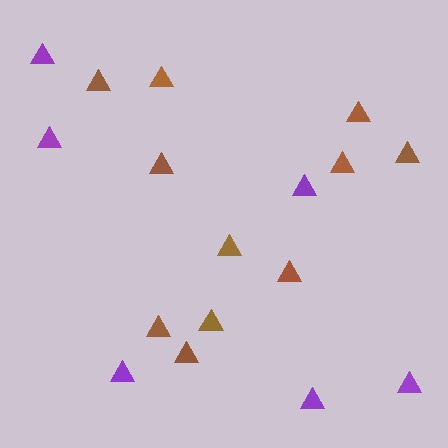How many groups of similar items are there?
There are 2 groups: one group of brown triangles (11) and one group of purple triangles (6).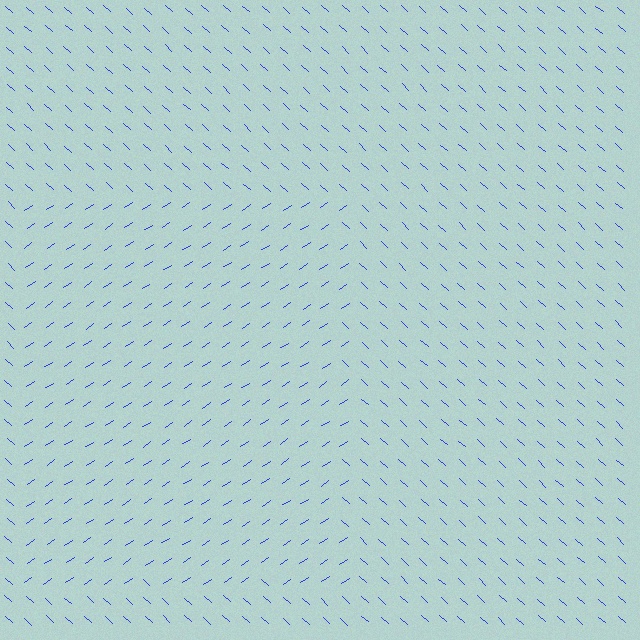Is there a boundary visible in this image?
Yes, there is a texture boundary formed by a change in line orientation.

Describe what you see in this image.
The image is filled with small blue line segments. A rectangle region in the image has lines oriented differently from the surrounding lines, creating a visible texture boundary.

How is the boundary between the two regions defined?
The boundary is defined purely by a change in line orientation (approximately 75 degrees difference). All lines are the same color and thickness.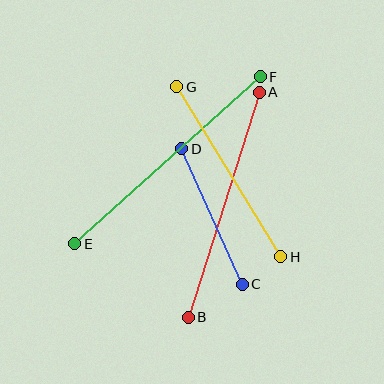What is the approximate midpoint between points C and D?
The midpoint is at approximately (212, 217) pixels.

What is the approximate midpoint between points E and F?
The midpoint is at approximately (168, 160) pixels.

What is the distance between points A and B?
The distance is approximately 236 pixels.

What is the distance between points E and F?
The distance is approximately 250 pixels.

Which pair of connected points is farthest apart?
Points E and F are farthest apart.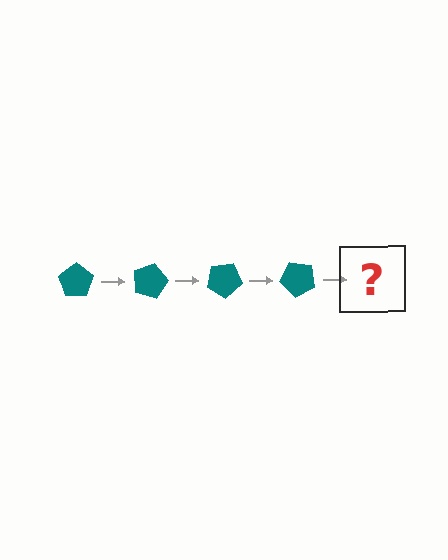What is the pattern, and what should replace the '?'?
The pattern is that the pentagon rotates 15 degrees each step. The '?' should be a teal pentagon rotated 60 degrees.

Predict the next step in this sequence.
The next step is a teal pentagon rotated 60 degrees.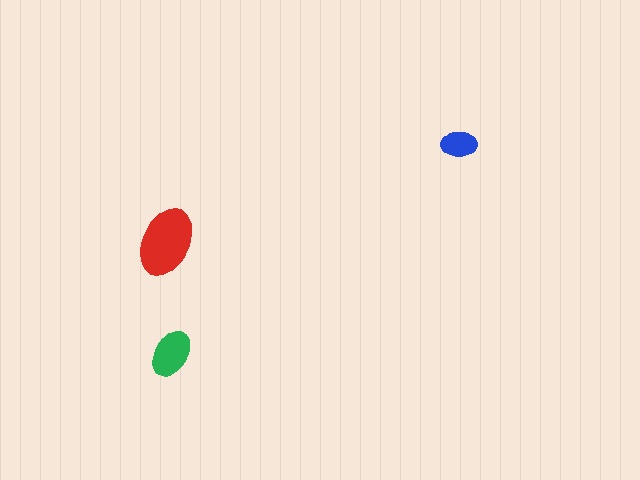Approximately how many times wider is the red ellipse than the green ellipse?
About 1.5 times wider.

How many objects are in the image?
There are 3 objects in the image.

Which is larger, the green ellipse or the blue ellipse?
The green one.